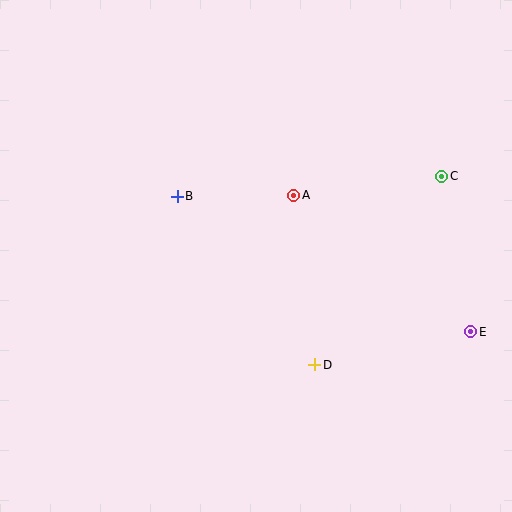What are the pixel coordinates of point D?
Point D is at (315, 365).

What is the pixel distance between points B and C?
The distance between B and C is 265 pixels.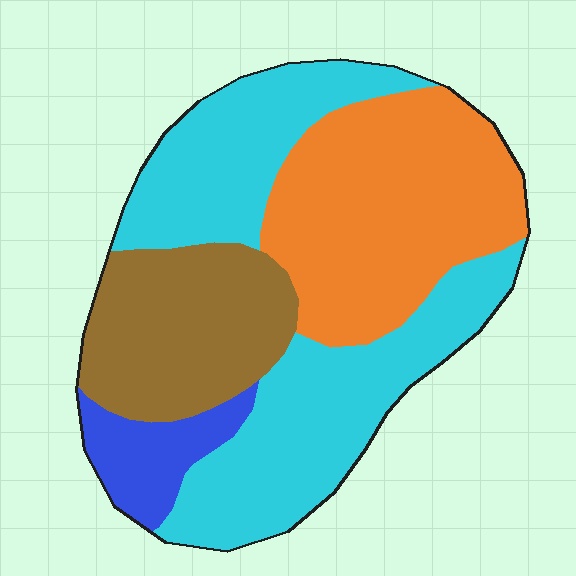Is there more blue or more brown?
Brown.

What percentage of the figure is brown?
Brown takes up about one fifth (1/5) of the figure.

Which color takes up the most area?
Cyan, at roughly 40%.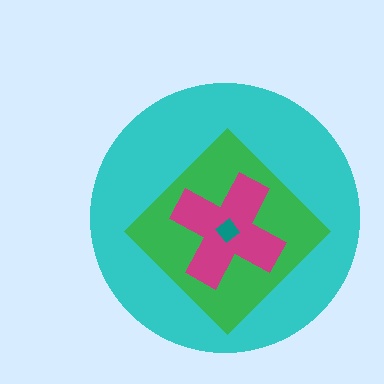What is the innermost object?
The teal diamond.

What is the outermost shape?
The cyan circle.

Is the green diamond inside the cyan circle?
Yes.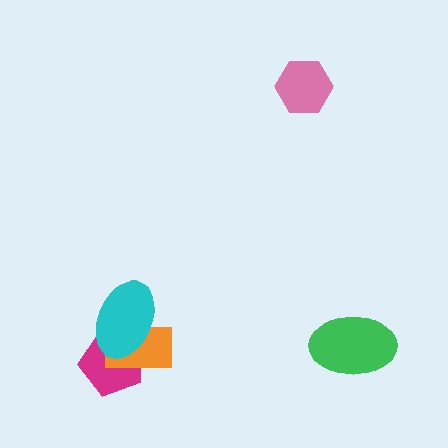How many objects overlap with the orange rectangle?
2 objects overlap with the orange rectangle.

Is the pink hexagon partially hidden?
No, no other shape covers it.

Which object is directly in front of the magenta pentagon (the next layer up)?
The orange rectangle is directly in front of the magenta pentagon.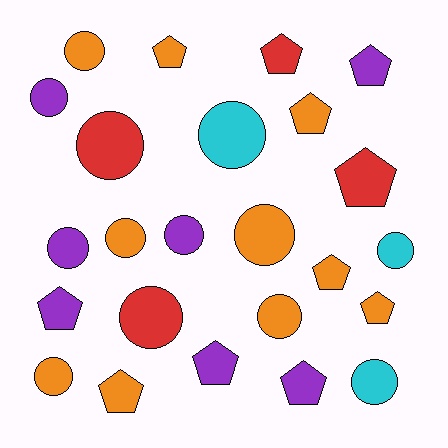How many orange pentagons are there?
There are 5 orange pentagons.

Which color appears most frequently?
Orange, with 10 objects.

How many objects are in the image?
There are 24 objects.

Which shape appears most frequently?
Circle, with 13 objects.